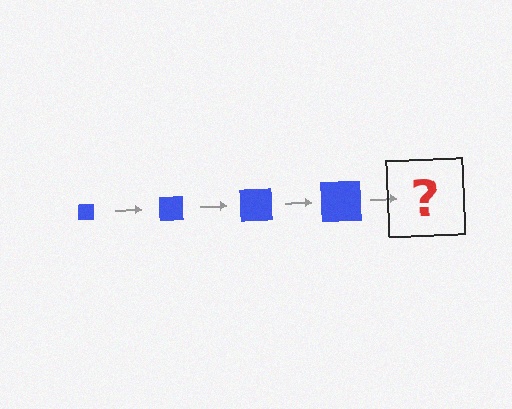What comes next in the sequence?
The next element should be a blue square, larger than the previous one.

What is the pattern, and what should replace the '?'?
The pattern is that the square gets progressively larger each step. The '?' should be a blue square, larger than the previous one.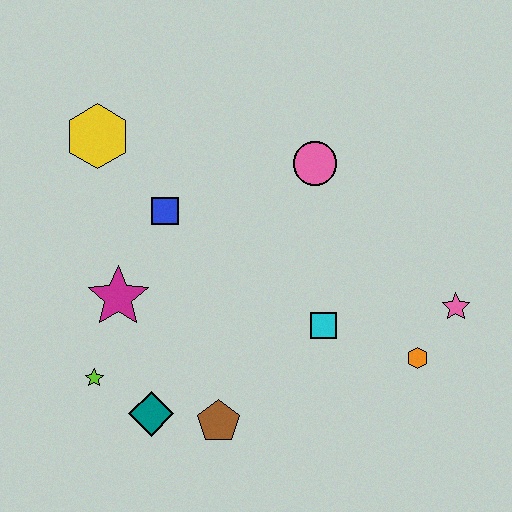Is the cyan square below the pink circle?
Yes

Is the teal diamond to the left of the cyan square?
Yes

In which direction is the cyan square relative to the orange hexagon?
The cyan square is to the left of the orange hexagon.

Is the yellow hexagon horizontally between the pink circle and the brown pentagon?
No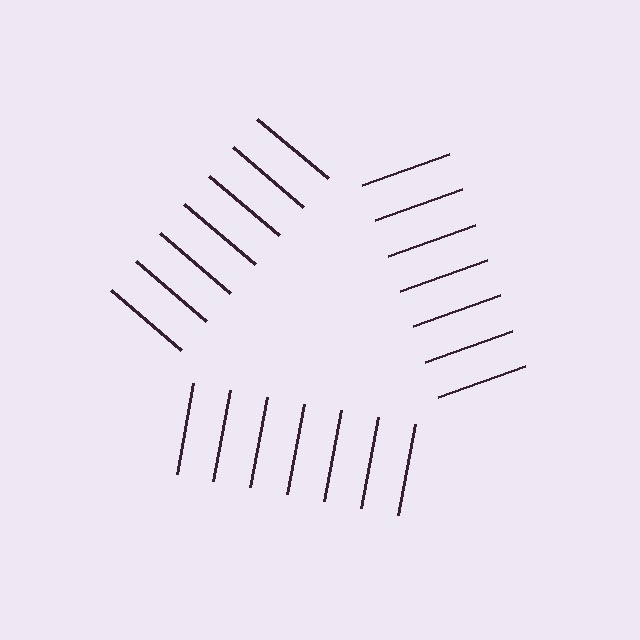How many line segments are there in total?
21 — 7 along each of the 3 edges.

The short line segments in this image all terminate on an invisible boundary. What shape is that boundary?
An illusory triangle — the line segments terminate on its edges but no continuous stroke is drawn.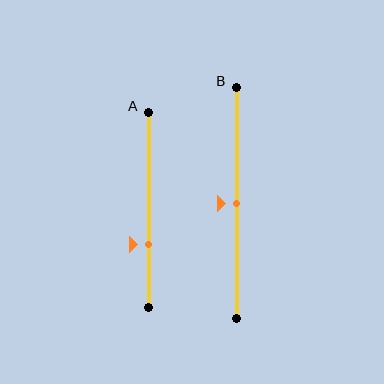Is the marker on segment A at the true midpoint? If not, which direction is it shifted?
No, the marker on segment A is shifted downward by about 17% of the segment length.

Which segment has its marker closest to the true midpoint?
Segment B has its marker closest to the true midpoint.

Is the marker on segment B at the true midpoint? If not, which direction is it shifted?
Yes, the marker on segment B is at the true midpoint.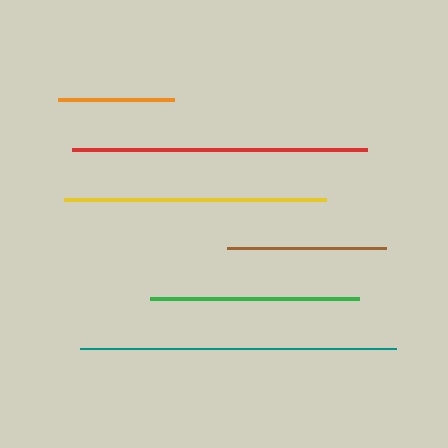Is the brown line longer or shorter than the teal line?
The teal line is longer than the brown line.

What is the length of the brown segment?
The brown segment is approximately 159 pixels long.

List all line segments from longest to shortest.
From longest to shortest: teal, red, yellow, green, brown, orange.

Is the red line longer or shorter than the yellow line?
The red line is longer than the yellow line.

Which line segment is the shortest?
The orange line is the shortest at approximately 116 pixels.